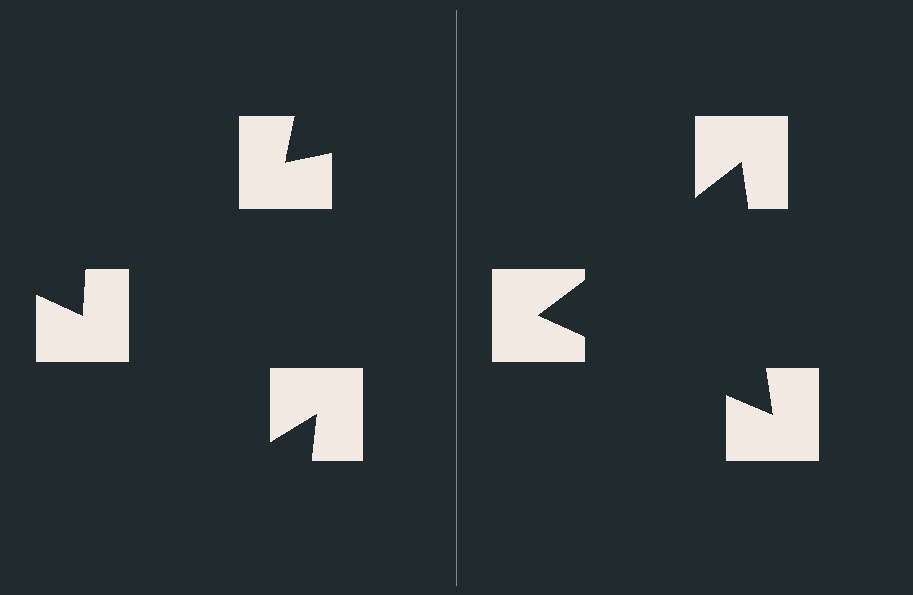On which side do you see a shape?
An illusory triangle appears on the right side. On the left side the wedge cuts are rotated, so no coherent shape forms.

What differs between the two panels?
The notched squares are positioned identically on both sides; only the wedge orientations differ. On the right they align to a triangle; on the left they are misaligned.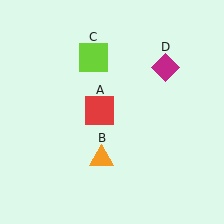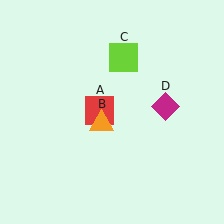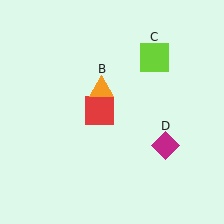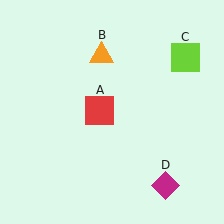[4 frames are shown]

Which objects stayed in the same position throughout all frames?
Red square (object A) remained stationary.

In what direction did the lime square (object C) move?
The lime square (object C) moved right.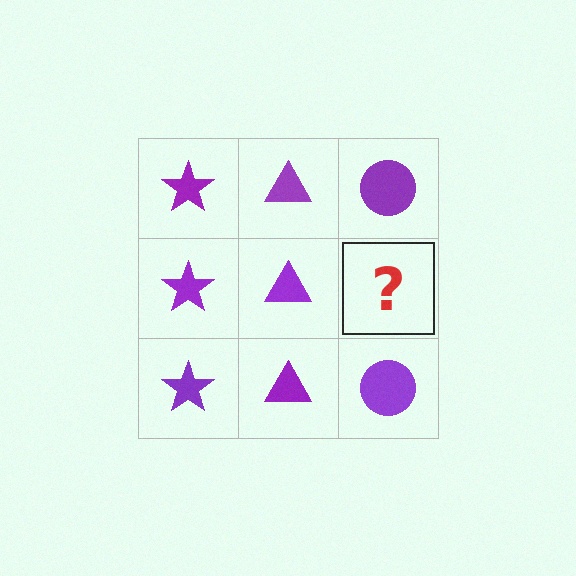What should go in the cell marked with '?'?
The missing cell should contain a purple circle.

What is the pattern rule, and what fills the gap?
The rule is that each column has a consistent shape. The gap should be filled with a purple circle.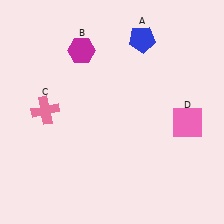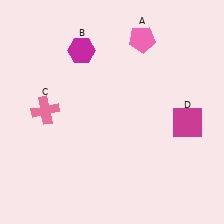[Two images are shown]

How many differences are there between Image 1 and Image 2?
There are 2 differences between the two images.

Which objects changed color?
A changed from blue to pink. D changed from pink to magenta.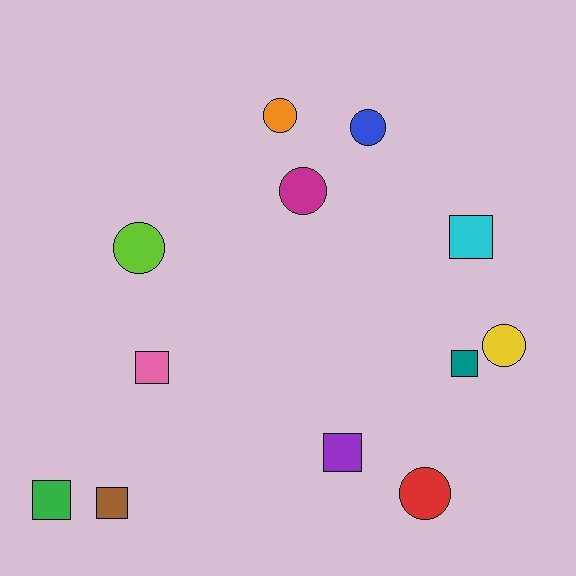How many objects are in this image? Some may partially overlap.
There are 12 objects.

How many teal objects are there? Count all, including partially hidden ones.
There is 1 teal object.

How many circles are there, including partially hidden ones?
There are 6 circles.